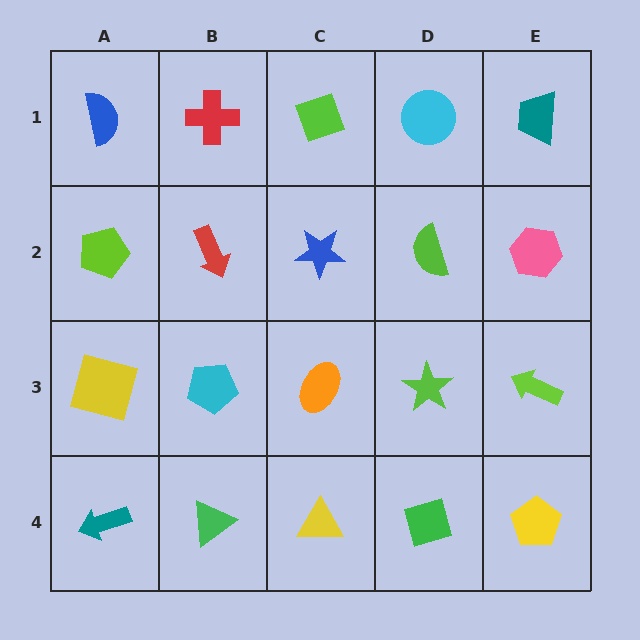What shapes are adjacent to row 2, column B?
A red cross (row 1, column B), a cyan pentagon (row 3, column B), a lime pentagon (row 2, column A), a blue star (row 2, column C).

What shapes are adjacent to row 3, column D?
A lime semicircle (row 2, column D), a green diamond (row 4, column D), an orange ellipse (row 3, column C), a lime arrow (row 3, column E).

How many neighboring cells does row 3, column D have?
4.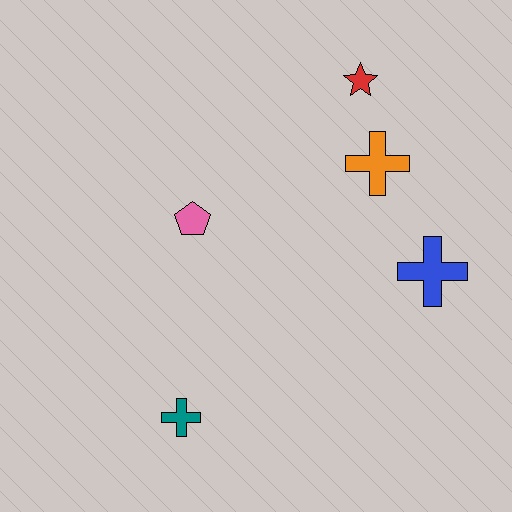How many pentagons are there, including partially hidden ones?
There is 1 pentagon.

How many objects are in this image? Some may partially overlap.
There are 5 objects.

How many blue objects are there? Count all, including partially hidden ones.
There is 1 blue object.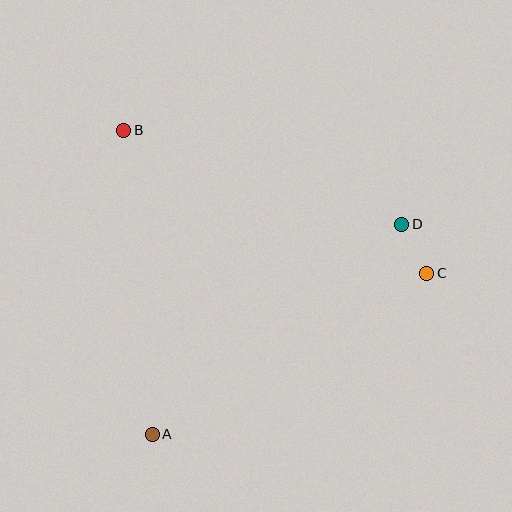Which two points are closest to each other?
Points C and D are closest to each other.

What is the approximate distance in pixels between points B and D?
The distance between B and D is approximately 293 pixels.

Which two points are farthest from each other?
Points B and C are farthest from each other.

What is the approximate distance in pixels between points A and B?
The distance between A and B is approximately 305 pixels.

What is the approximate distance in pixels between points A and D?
The distance between A and D is approximately 326 pixels.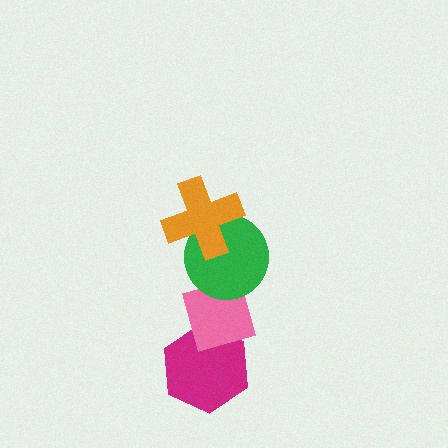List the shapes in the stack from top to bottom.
From top to bottom: the orange cross, the green circle, the pink diamond, the magenta hexagon.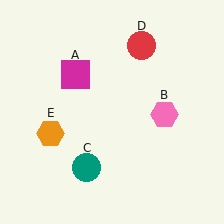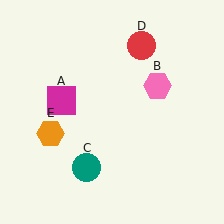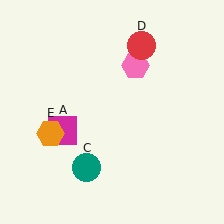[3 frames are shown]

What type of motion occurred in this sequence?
The magenta square (object A), pink hexagon (object B) rotated counterclockwise around the center of the scene.